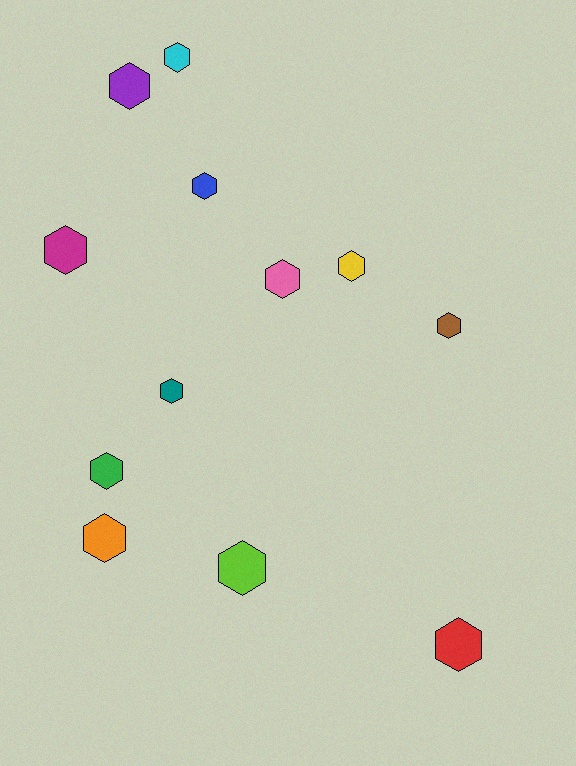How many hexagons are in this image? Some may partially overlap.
There are 12 hexagons.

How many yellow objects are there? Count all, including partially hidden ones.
There is 1 yellow object.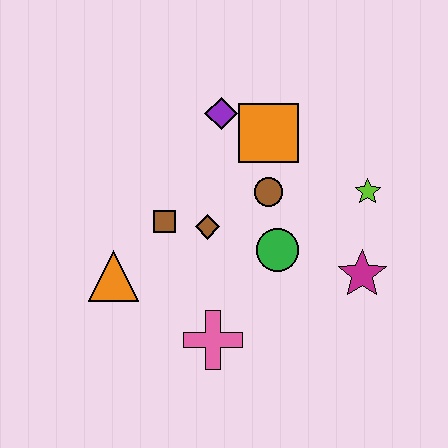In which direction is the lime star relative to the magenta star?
The lime star is above the magenta star.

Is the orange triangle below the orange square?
Yes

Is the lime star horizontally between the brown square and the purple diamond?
No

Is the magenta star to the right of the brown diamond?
Yes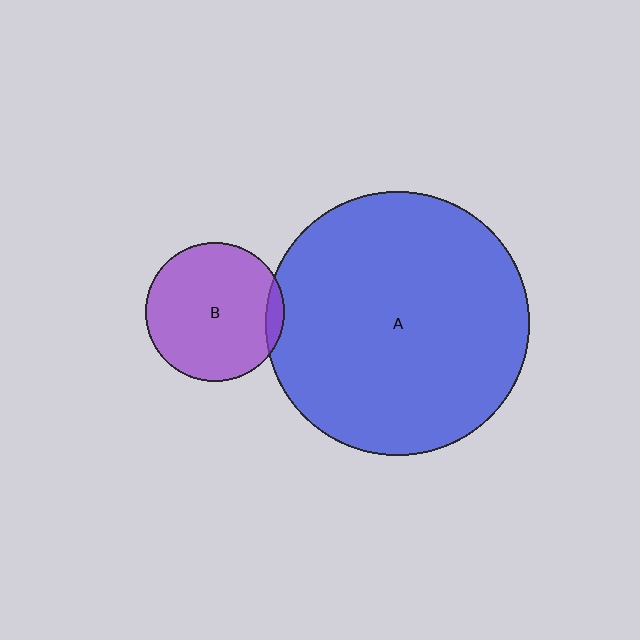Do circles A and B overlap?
Yes.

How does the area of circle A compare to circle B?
Approximately 3.6 times.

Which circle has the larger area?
Circle A (blue).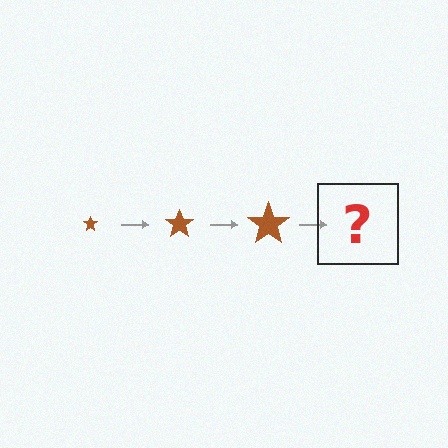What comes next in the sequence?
The next element should be a brown star, larger than the previous one.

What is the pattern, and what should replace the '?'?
The pattern is that the star gets progressively larger each step. The '?' should be a brown star, larger than the previous one.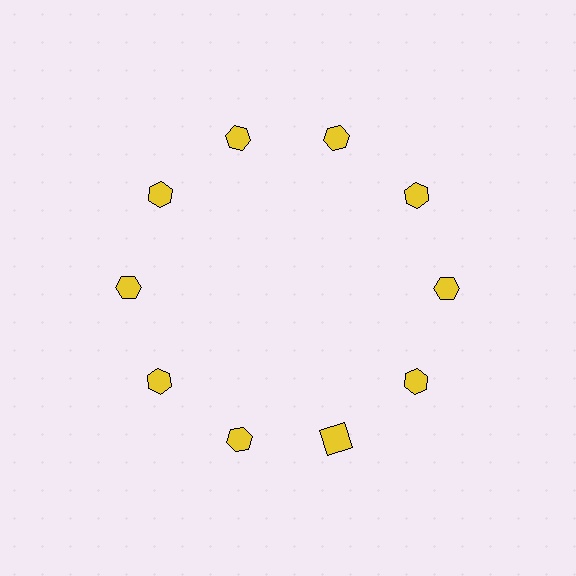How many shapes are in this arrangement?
There are 10 shapes arranged in a ring pattern.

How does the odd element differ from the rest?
It has a different shape: square instead of hexagon.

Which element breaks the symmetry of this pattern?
The yellow square at roughly the 5 o'clock position breaks the symmetry. All other shapes are yellow hexagons.